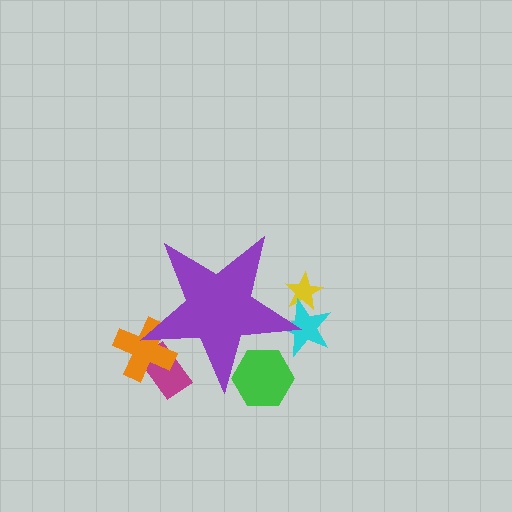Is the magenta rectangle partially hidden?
Yes, the magenta rectangle is partially hidden behind the purple star.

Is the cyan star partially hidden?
Yes, the cyan star is partially hidden behind the purple star.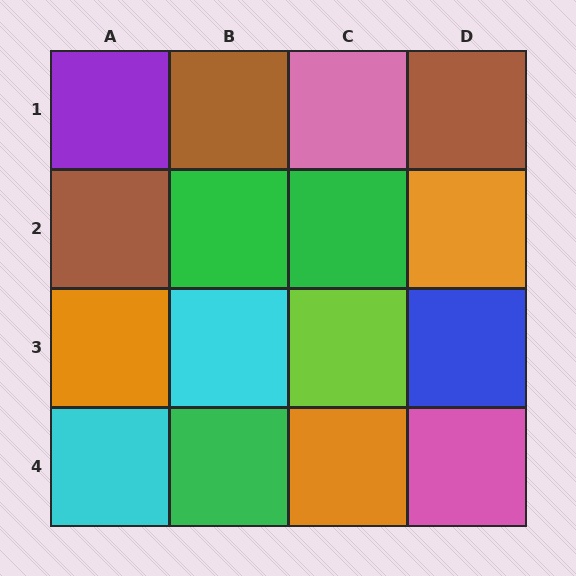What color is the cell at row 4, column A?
Cyan.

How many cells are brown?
3 cells are brown.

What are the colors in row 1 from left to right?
Purple, brown, pink, brown.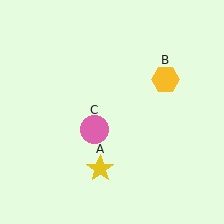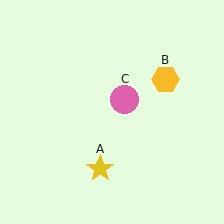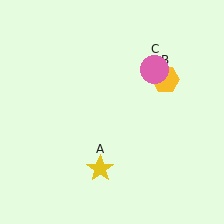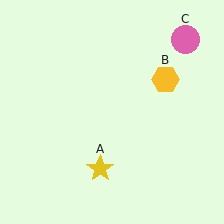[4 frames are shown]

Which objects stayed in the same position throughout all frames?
Yellow star (object A) and yellow hexagon (object B) remained stationary.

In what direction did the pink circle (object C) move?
The pink circle (object C) moved up and to the right.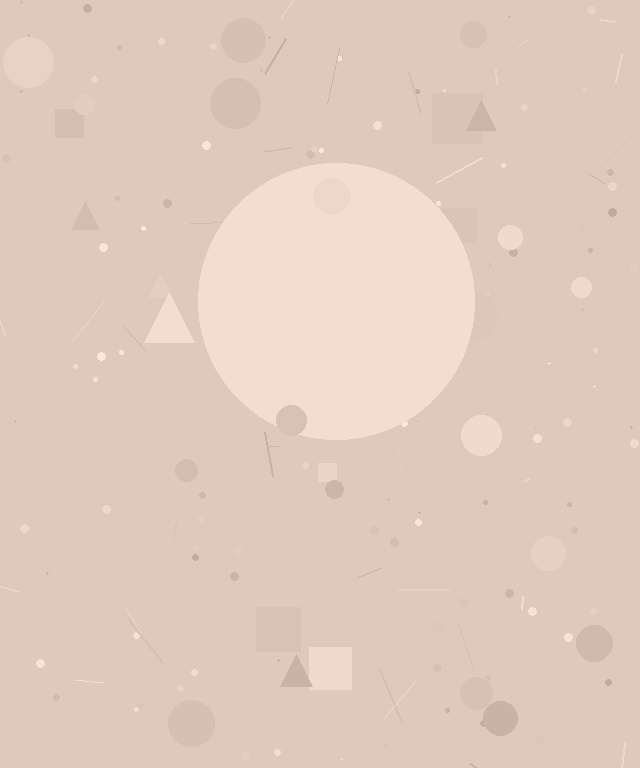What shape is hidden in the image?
A circle is hidden in the image.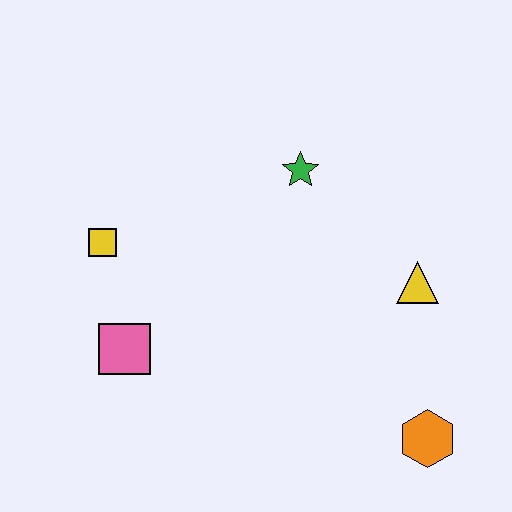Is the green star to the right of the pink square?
Yes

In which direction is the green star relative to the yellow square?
The green star is to the right of the yellow square.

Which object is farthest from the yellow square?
The orange hexagon is farthest from the yellow square.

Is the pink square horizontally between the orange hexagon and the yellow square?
Yes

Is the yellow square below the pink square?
No